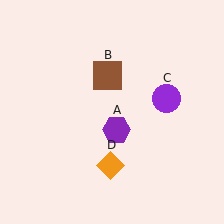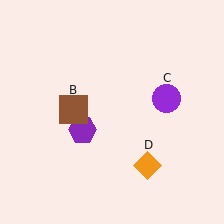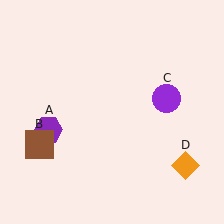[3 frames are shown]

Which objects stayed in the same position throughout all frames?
Purple circle (object C) remained stationary.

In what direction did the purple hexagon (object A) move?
The purple hexagon (object A) moved left.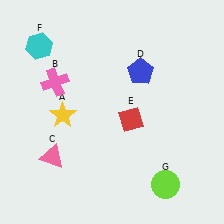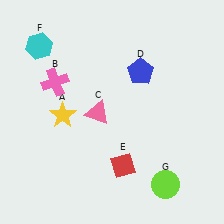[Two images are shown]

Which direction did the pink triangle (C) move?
The pink triangle (C) moved right.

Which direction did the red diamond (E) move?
The red diamond (E) moved down.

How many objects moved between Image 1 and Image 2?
2 objects moved between the two images.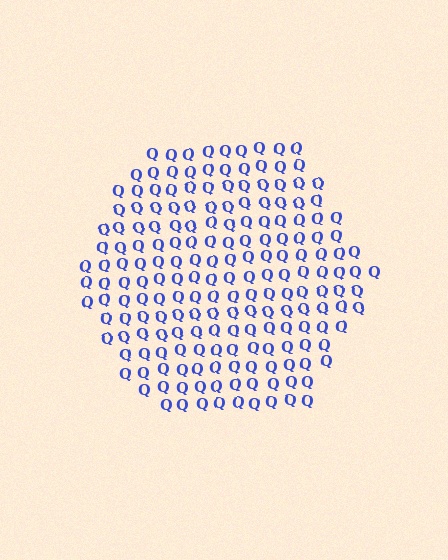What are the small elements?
The small elements are letter Q's.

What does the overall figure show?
The overall figure shows a hexagon.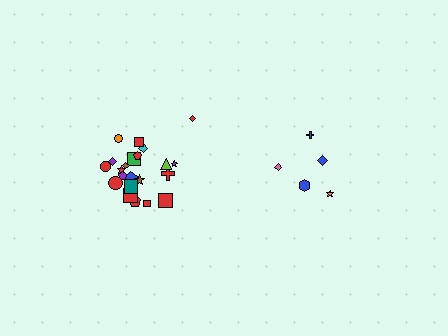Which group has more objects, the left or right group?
The left group.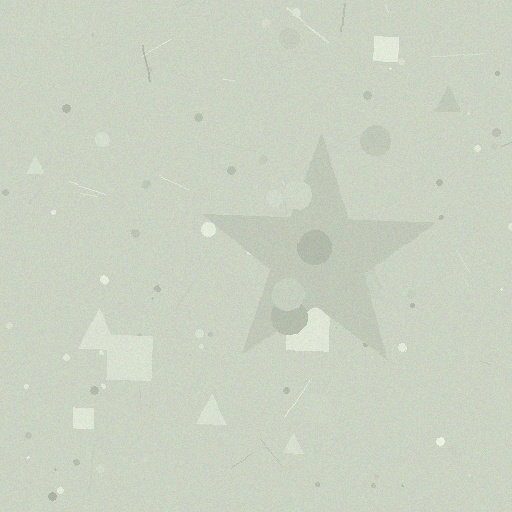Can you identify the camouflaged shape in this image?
The camouflaged shape is a star.